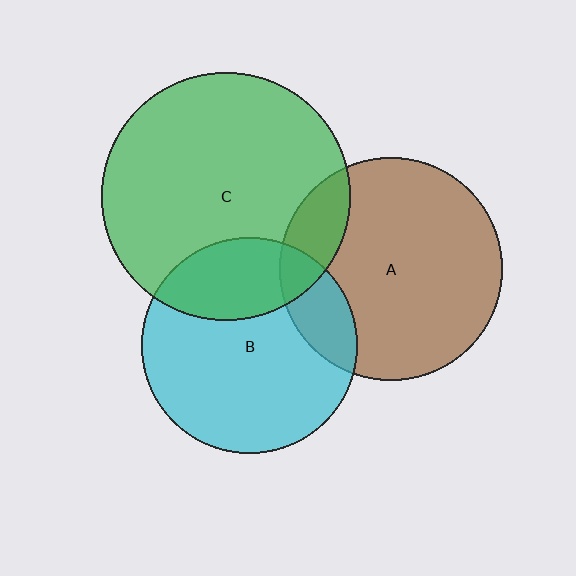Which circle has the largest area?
Circle C (green).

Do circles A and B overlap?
Yes.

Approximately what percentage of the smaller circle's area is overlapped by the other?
Approximately 15%.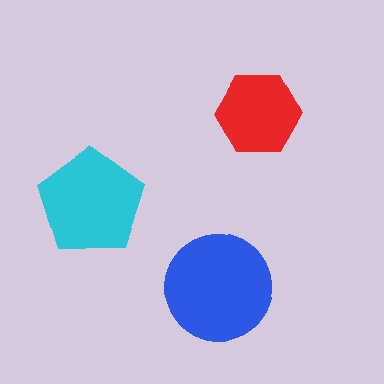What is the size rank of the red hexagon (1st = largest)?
3rd.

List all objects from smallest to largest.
The red hexagon, the cyan pentagon, the blue circle.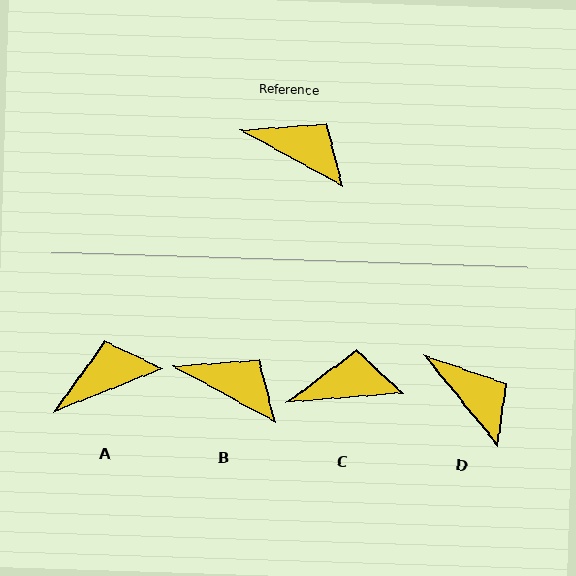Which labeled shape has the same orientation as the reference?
B.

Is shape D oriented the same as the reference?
No, it is off by about 23 degrees.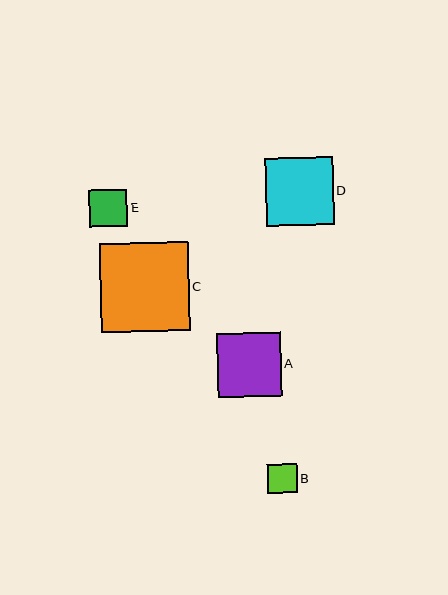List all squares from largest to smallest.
From largest to smallest: C, D, A, E, B.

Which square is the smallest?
Square B is the smallest with a size of approximately 30 pixels.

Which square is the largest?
Square C is the largest with a size of approximately 89 pixels.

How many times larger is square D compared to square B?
Square D is approximately 2.3 times the size of square B.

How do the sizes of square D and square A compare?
Square D and square A are approximately the same size.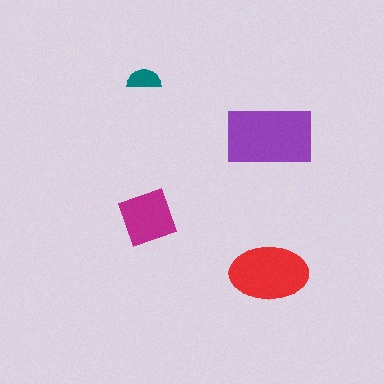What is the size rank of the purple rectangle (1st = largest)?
1st.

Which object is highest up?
The teal semicircle is topmost.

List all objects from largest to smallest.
The purple rectangle, the red ellipse, the magenta square, the teal semicircle.